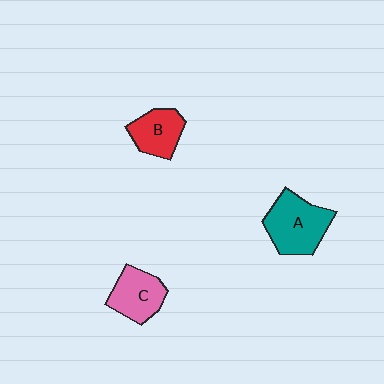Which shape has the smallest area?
Shape B (red).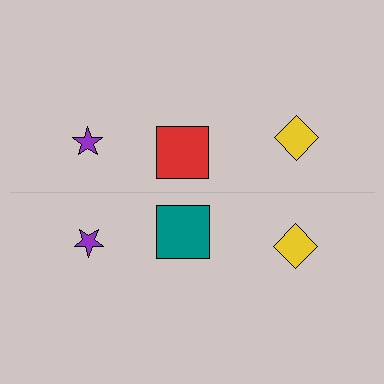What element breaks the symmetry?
The teal square on the bottom side breaks the symmetry — its mirror counterpart is red.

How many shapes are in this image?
There are 6 shapes in this image.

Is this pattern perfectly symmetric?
No, the pattern is not perfectly symmetric. The teal square on the bottom side breaks the symmetry — its mirror counterpart is red.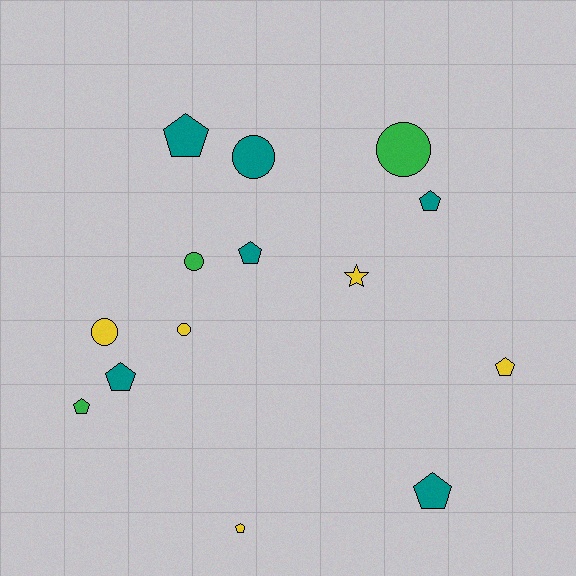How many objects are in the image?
There are 14 objects.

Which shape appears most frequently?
Pentagon, with 8 objects.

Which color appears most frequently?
Teal, with 6 objects.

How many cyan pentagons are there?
There are no cyan pentagons.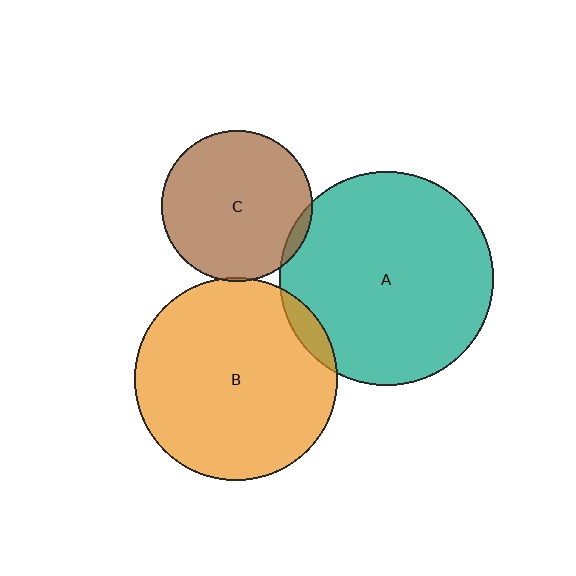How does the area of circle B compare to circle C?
Approximately 1.8 times.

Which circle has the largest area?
Circle A (teal).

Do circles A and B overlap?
Yes.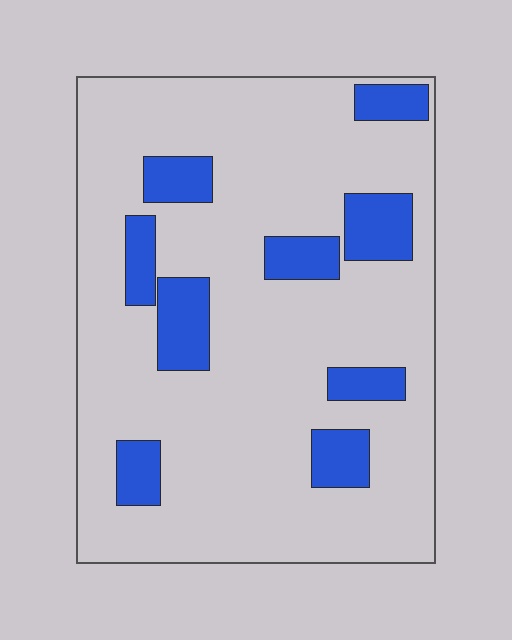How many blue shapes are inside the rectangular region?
9.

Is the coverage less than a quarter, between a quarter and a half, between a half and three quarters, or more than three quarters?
Less than a quarter.